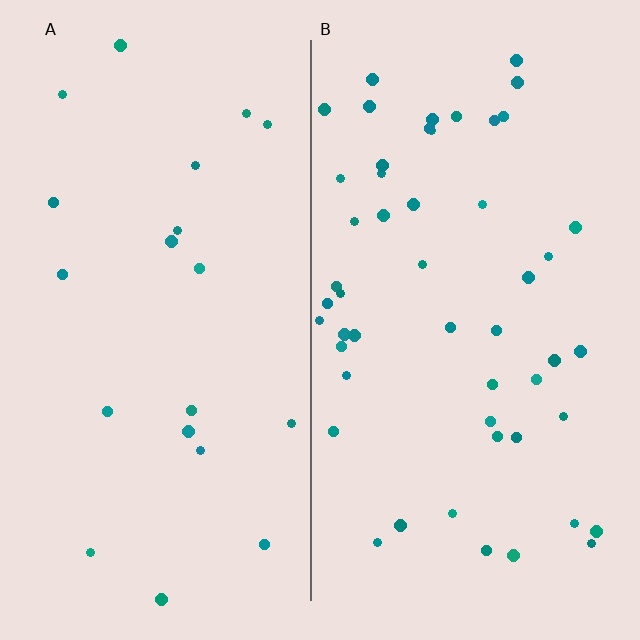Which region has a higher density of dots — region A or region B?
B (the right).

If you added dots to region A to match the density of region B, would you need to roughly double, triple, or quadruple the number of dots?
Approximately triple.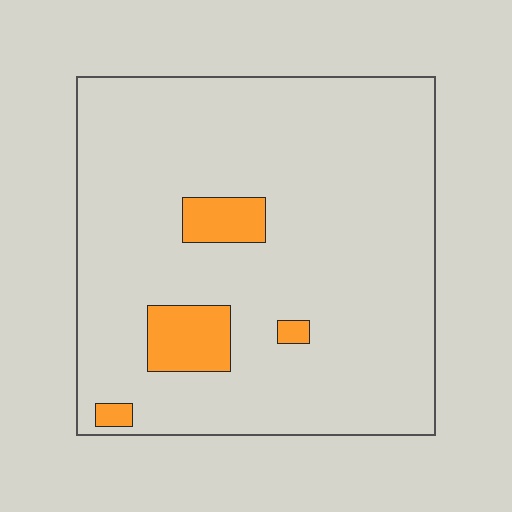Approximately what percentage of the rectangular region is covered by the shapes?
Approximately 10%.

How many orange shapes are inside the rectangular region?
4.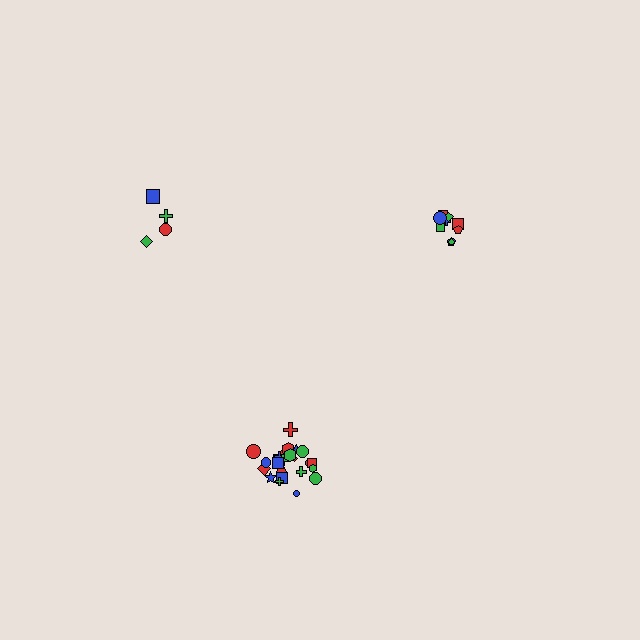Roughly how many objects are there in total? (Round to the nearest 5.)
Roughly 40 objects in total.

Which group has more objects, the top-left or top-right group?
The top-right group.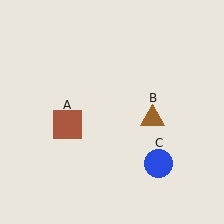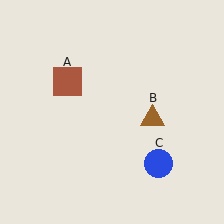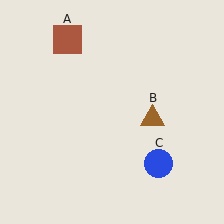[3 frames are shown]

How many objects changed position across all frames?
1 object changed position: brown square (object A).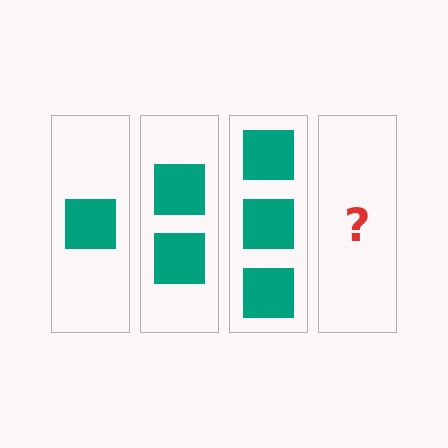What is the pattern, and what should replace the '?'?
The pattern is that each step adds one more square. The '?' should be 4 squares.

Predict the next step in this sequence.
The next step is 4 squares.